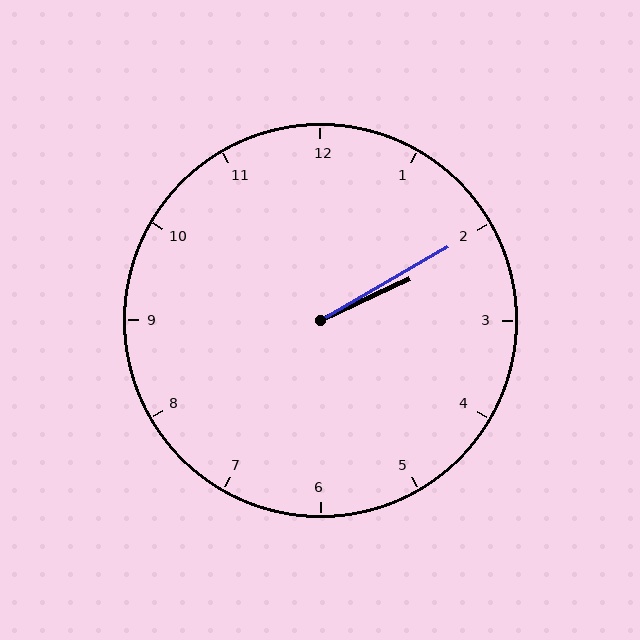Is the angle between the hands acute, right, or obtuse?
It is acute.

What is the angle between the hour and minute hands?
Approximately 5 degrees.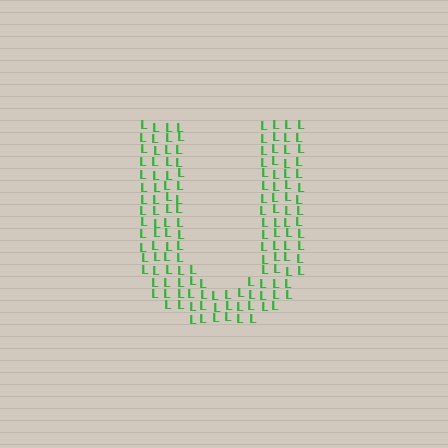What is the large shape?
The large shape is the letter U.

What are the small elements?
The small elements are letter L's.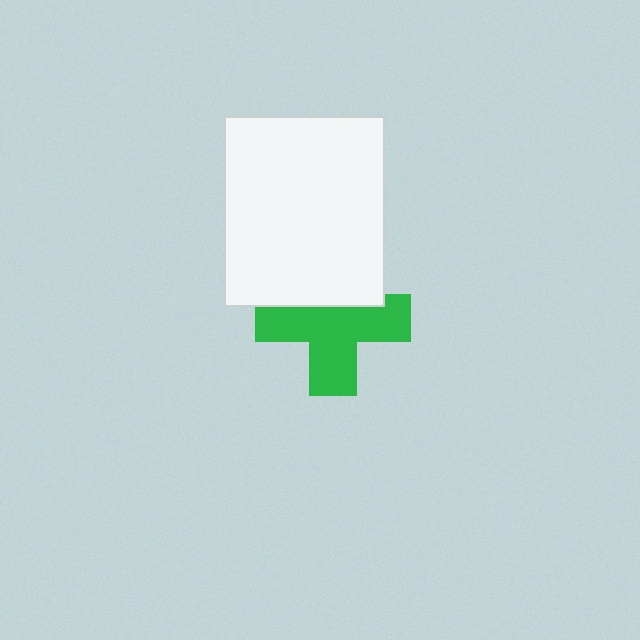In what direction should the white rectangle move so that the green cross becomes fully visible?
The white rectangle should move up. That is the shortest direction to clear the overlap and leave the green cross fully visible.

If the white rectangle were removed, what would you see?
You would see the complete green cross.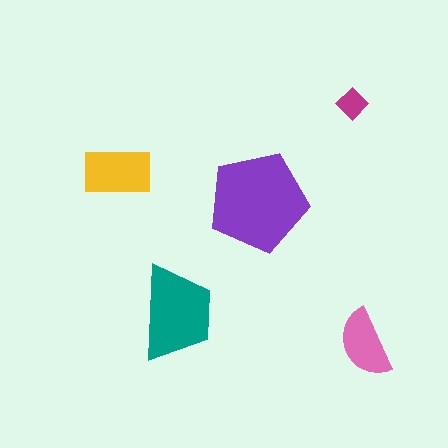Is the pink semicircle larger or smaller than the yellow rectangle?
Smaller.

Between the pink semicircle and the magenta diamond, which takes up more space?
The pink semicircle.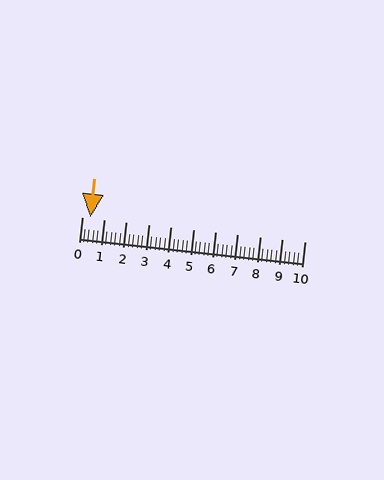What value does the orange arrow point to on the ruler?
The orange arrow points to approximately 0.4.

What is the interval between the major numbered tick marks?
The major tick marks are spaced 1 units apart.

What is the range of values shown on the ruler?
The ruler shows values from 0 to 10.